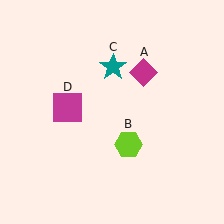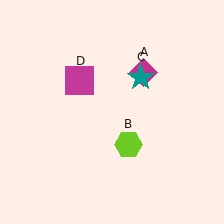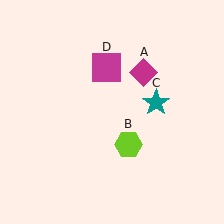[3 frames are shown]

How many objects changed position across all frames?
2 objects changed position: teal star (object C), magenta square (object D).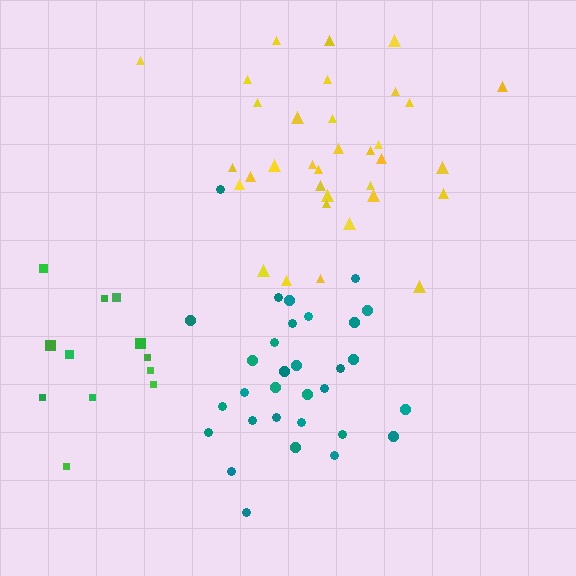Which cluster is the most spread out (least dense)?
Green.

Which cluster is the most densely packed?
Teal.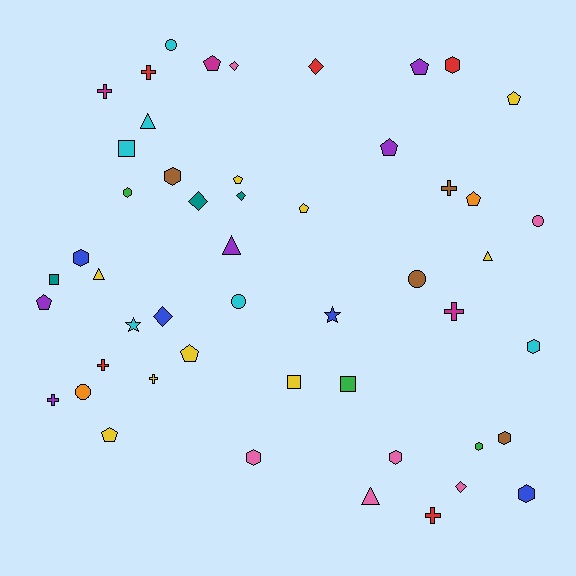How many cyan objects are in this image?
There are 6 cyan objects.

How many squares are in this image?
There are 4 squares.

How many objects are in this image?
There are 50 objects.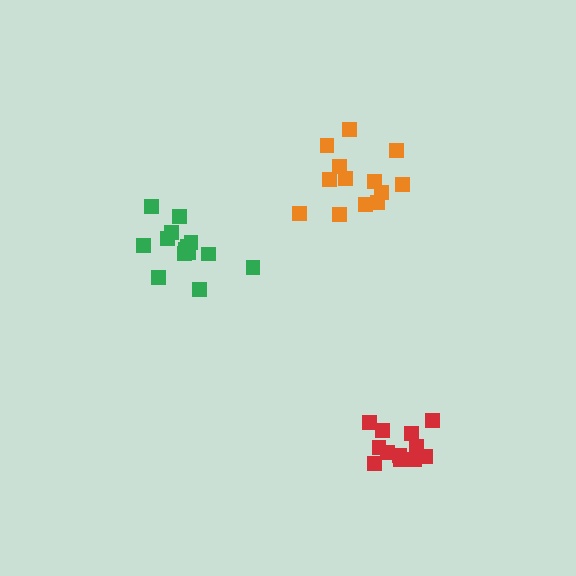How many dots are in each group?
Group 1: 13 dots, Group 2: 15 dots, Group 3: 12 dots (40 total).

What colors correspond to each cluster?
The clusters are colored: orange, green, red.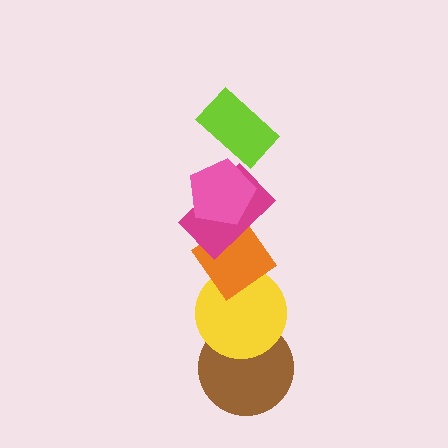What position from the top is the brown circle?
The brown circle is 6th from the top.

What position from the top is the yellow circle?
The yellow circle is 5th from the top.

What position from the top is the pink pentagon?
The pink pentagon is 2nd from the top.